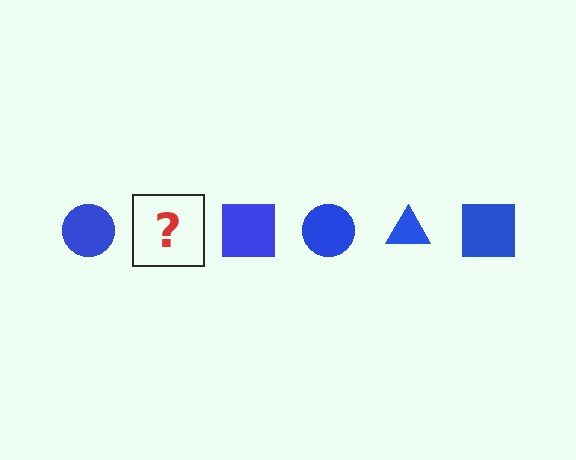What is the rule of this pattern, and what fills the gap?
The rule is that the pattern cycles through circle, triangle, square shapes in blue. The gap should be filled with a blue triangle.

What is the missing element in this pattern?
The missing element is a blue triangle.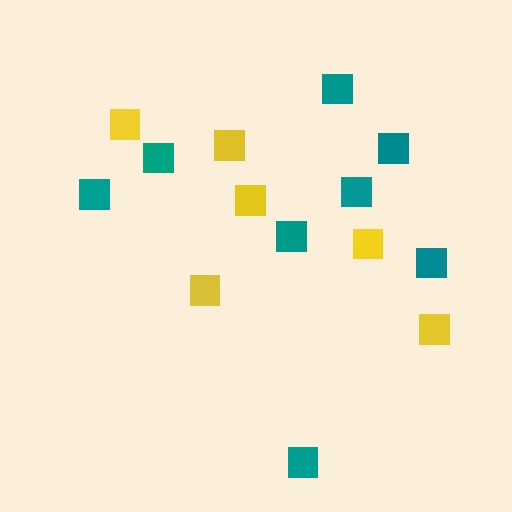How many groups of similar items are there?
There are 2 groups: one group of yellow squares (6) and one group of teal squares (8).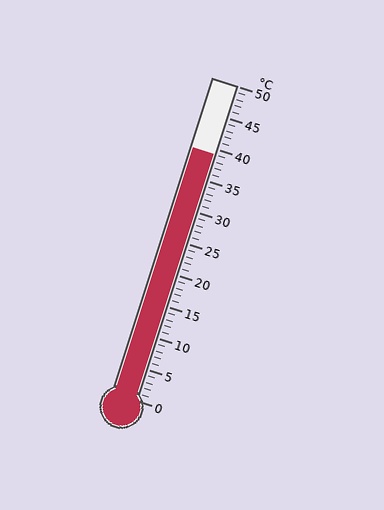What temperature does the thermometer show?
The thermometer shows approximately 39°C.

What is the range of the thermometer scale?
The thermometer scale ranges from 0°C to 50°C.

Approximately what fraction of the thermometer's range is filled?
The thermometer is filled to approximately 80% of its range.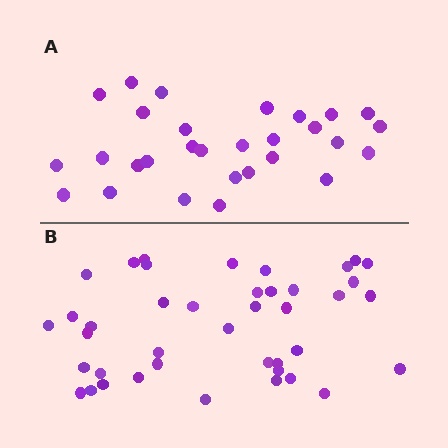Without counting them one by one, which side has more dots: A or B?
Region B (the bottom region) has more dots.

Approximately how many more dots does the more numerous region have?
Region B has roughly 12 or so more dots than region A.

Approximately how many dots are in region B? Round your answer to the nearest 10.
About 40 dots. (The exact count is 41, which rounds to 40.)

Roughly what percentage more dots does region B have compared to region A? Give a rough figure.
About 40% more.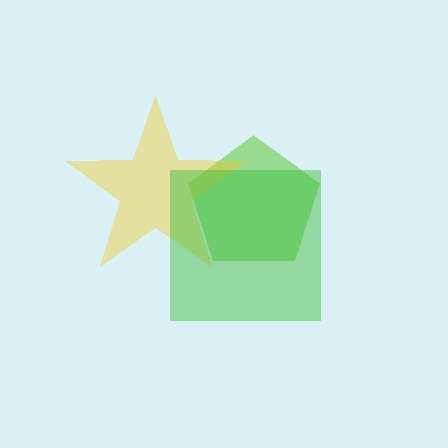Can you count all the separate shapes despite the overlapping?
Yes, there are 3 separate shapes.